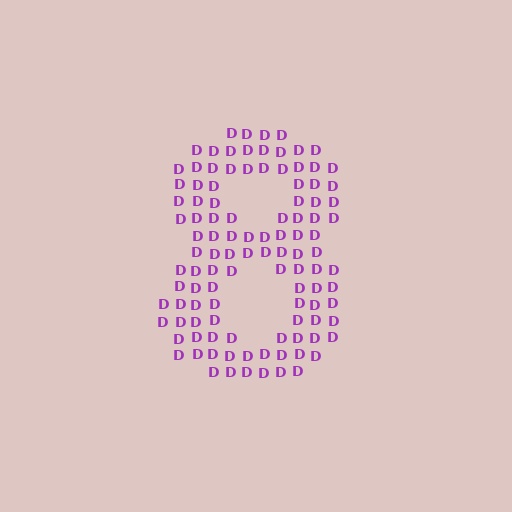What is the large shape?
The large shape is the digit 8.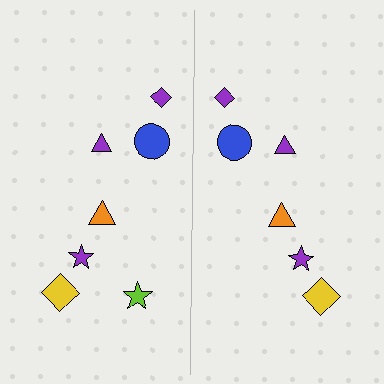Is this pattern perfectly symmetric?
No, the pattern is not perfectly symmetric. A lime star is missing from the right side.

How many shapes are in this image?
There are 13 shapes in this image.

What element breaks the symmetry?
A lime star is missing from the right side.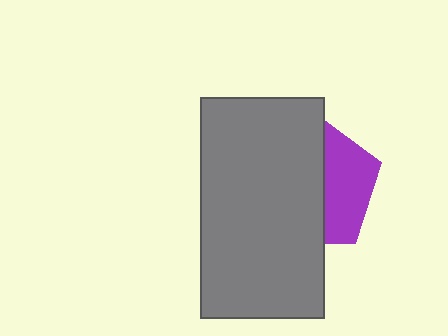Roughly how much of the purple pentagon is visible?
A small part of it is visible (roughly 37%).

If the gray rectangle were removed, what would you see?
You would see the complete purple pentagon.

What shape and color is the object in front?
The object in front is a gray rectangle.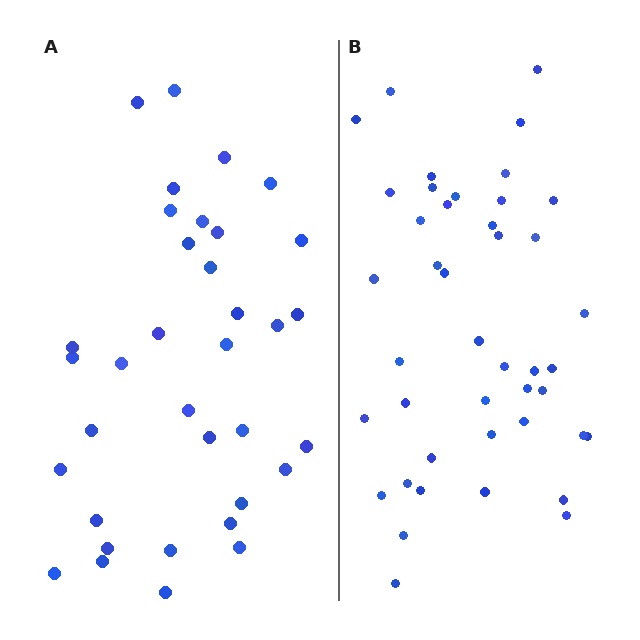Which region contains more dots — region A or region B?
Region B (the right region) has more dots.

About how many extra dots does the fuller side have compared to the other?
Region B has roughly 8 or so more dots than region A.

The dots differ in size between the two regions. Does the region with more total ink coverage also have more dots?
No. Region A has more total ink coverage because its dots are larger, but region B actually contains more individual dots. Total area can be misleading — the number of items is what matters here.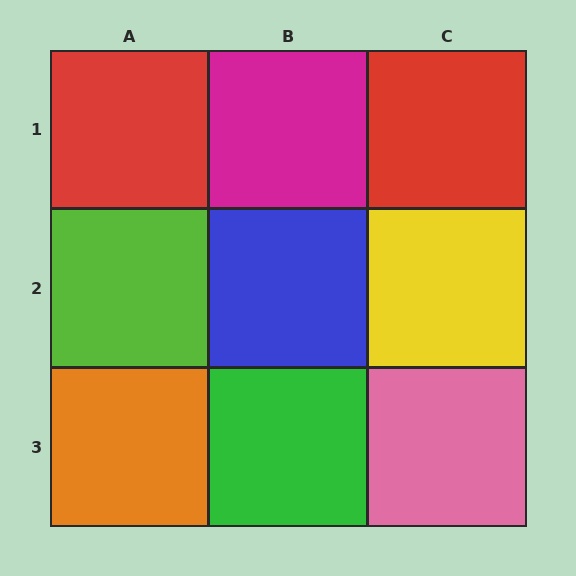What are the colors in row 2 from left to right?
Lime, blue, yellow.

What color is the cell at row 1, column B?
Magenta.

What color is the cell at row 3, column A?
Orange.